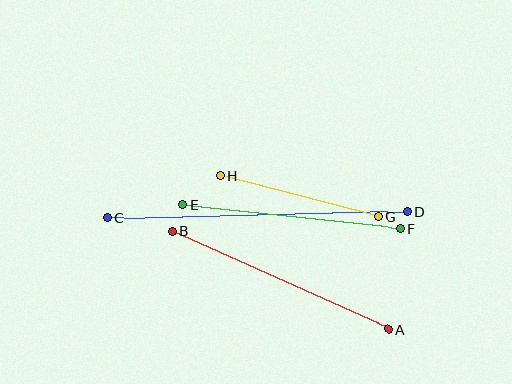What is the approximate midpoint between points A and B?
The midpoint is at approximately (281, 280) pixels.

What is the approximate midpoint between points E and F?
The midpoint is at approximately (291, 217) pixels.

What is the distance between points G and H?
The distance is approximately 163 pixels.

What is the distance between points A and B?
The distance is approximately 238 pixels.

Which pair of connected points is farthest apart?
Points C and D are farthest apart.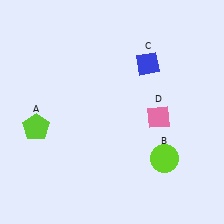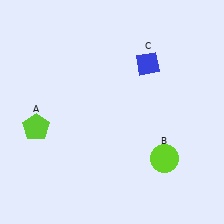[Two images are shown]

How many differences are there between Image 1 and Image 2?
There is 1 difference between the two images.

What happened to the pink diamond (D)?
The pink diamond (D) was removed in Image 2. It was in the bottom-right area of Image 1.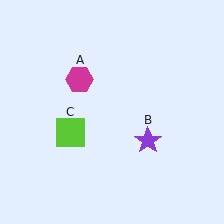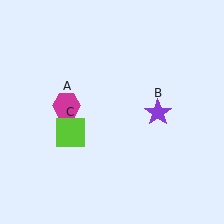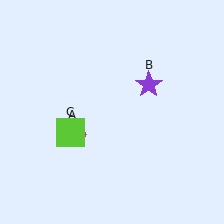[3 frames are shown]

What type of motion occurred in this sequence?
The magenta hexagon (object A), purple star (object B) rotated counterclockwise around the center of the scene.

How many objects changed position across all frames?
2 objects changed position: magenta hexagon (object A), purple star (object B).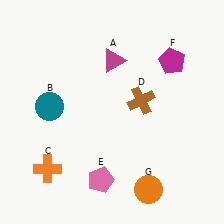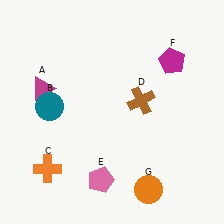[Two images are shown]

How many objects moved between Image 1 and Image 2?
1 object moved between the two images.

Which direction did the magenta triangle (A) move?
The magenta triangle (A) moved left.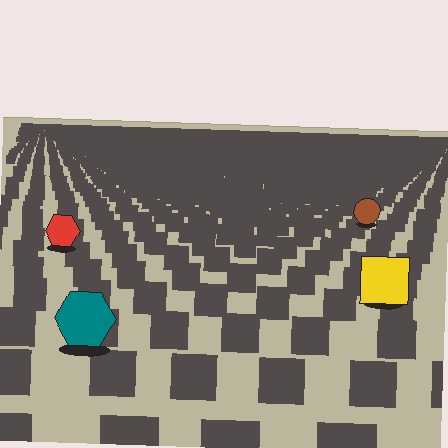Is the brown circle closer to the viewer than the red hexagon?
No. The red hexagon is closer — you can tell from the texture gradient: the ground texture is coarser near it.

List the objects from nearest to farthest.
From nearest to farthest: the teal hexagon, the yellow square, the red hexagon, the brown circle.